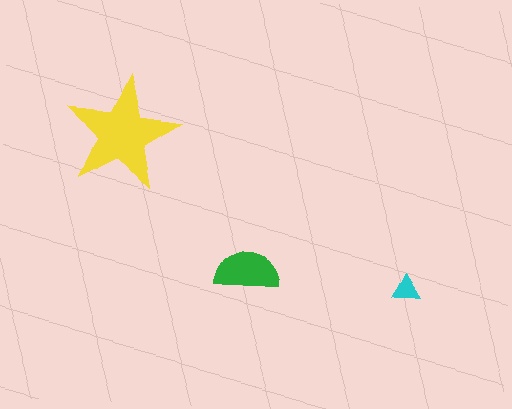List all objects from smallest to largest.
The cyan triangle, the green semicircle, the yellow star.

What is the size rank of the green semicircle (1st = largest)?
2nd.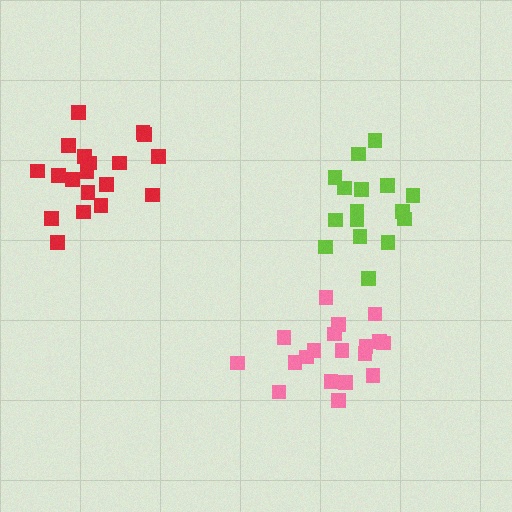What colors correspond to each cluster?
The clusters are colored: red, lime, pink.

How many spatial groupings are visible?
There are 3 spatial groupings.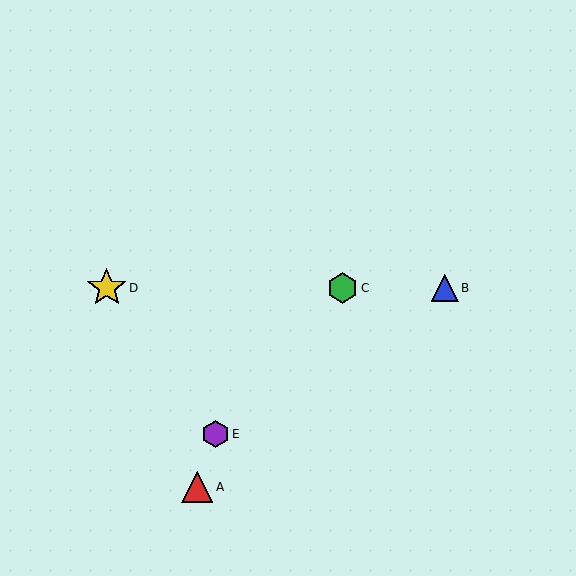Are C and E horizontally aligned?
No, C is at y≈288 and E is at y≈434.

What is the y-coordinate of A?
Object A is at y≈487.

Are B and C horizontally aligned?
Yes, both are at y≈288.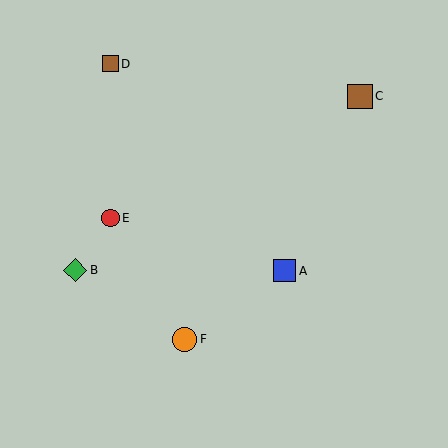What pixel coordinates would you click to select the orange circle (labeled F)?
Click at (184, 339) to select the orange circle F.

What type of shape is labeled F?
Shape F is an orange circle.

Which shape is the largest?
The orange circle (labeled F) is the largest.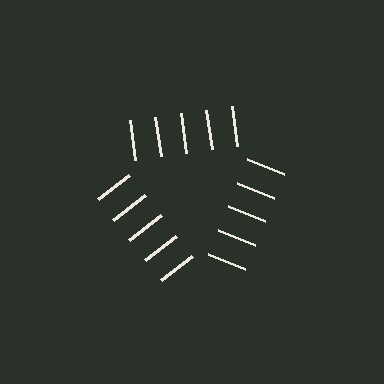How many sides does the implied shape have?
3 sides — the line-ends trace a triangle.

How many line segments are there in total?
15 — 5 along each of the 3 edges.